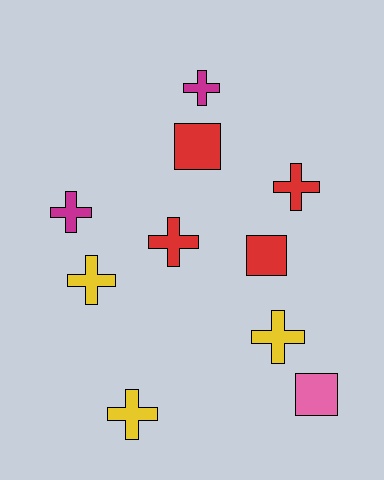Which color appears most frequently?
Red, with 4 objects.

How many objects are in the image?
There are 10 objects.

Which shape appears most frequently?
Cross, with 7 objects.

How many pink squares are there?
There is 1 pink square.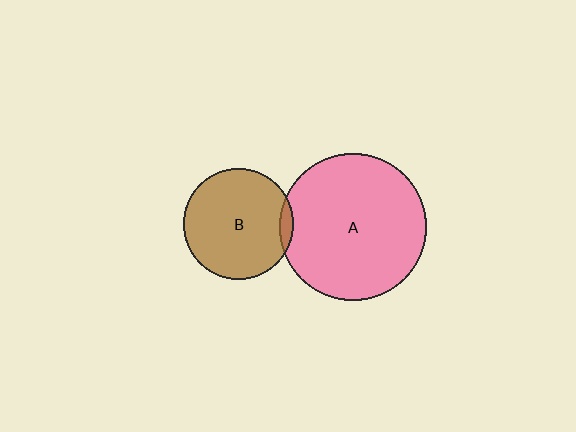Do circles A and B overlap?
Yes.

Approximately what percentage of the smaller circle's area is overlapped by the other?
Approximately 5%.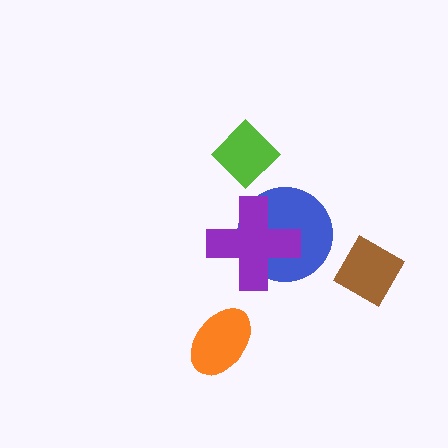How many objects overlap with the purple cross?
1 object overlaps with the purple cross.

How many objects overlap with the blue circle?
1 object overlaps with the blue circle.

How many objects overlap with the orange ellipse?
0 objects overlap with the orange ellipse.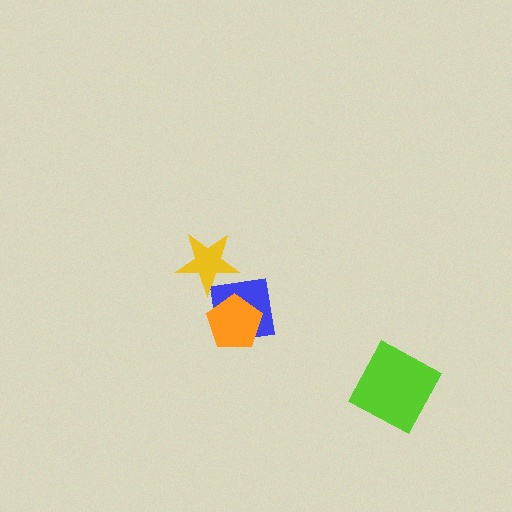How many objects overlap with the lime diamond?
0 objects overlap with the lime diamond.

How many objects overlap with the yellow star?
0 objects overlap with the yellow star.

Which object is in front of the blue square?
The orange pentagon is in front of the blue square.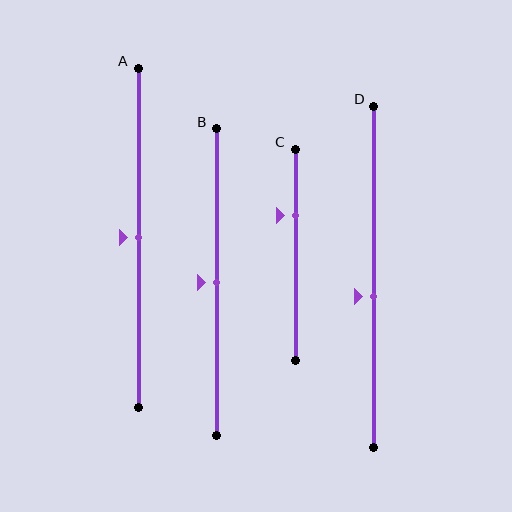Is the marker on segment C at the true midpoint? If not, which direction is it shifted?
No, the marker on segment C is shifted upward by about 19% of the segment length.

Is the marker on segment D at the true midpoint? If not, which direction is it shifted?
No, the marker on segment D is shifted downward by about 6% of the segment length.